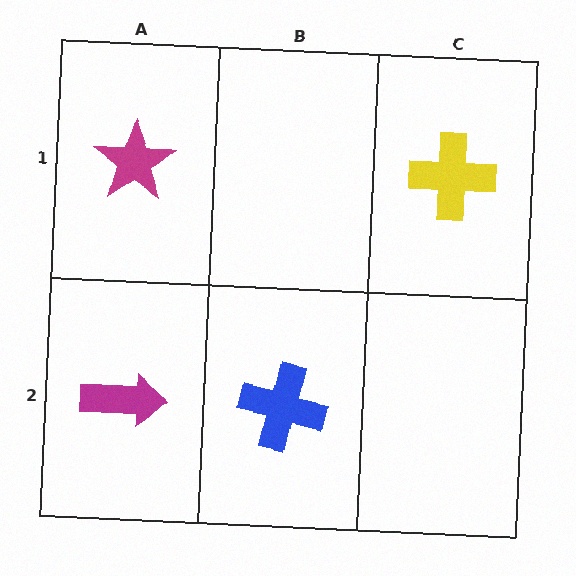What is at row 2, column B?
A blue cross.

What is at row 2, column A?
A magenta arrow.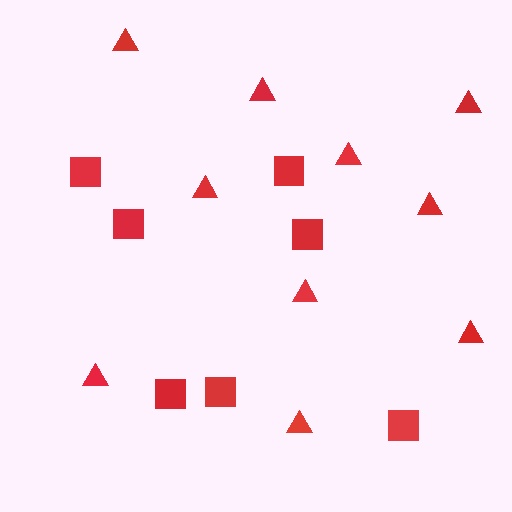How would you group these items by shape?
There are 2 groups: one group of squares (7) and one group of triangles (10).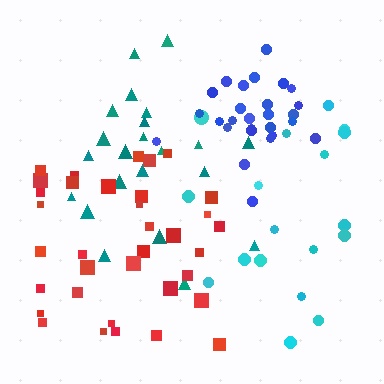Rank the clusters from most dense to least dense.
blue, red, teal, cyan.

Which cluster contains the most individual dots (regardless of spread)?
Red (35).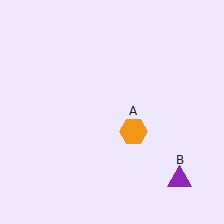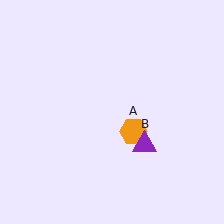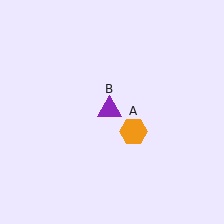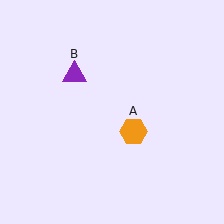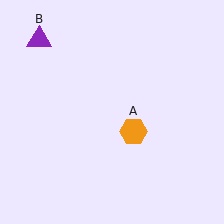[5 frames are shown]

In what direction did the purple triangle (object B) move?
The purple triangle (object B) moved up and to the left.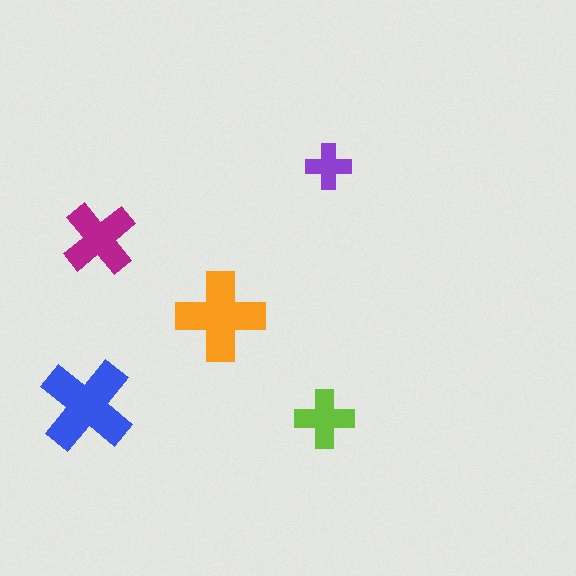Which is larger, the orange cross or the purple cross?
The orange one.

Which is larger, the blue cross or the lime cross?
The blue one.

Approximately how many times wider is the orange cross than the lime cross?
About 1.5 times wider.